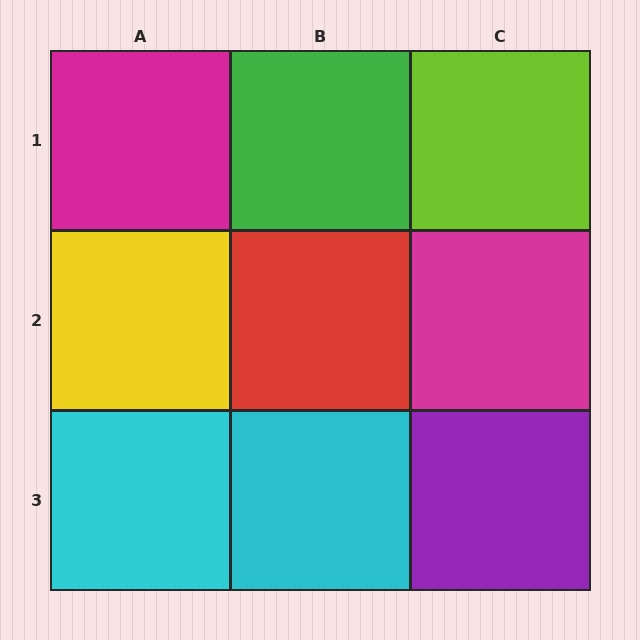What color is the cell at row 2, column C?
Magenta.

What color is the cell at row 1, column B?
Green.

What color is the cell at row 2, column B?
Red.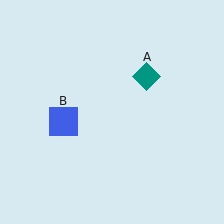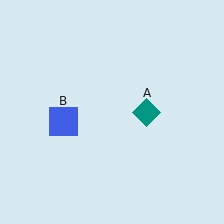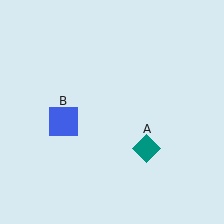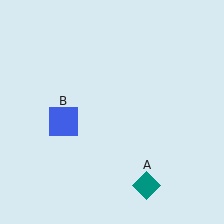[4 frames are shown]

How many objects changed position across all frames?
1 object changed position: teal diamond (object A).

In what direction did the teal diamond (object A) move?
The teal diamond (object A) moved down.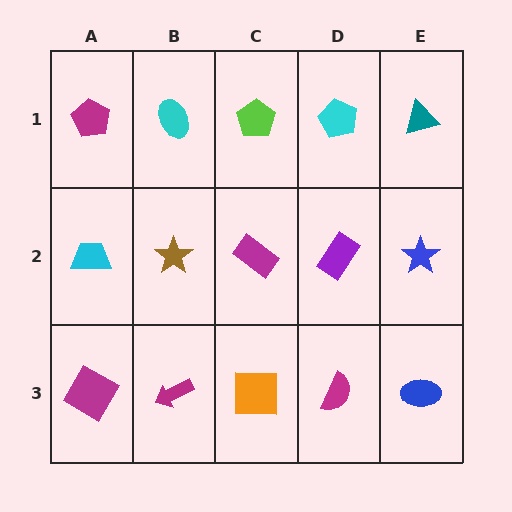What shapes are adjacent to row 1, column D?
A purple rectangle (row 2, column D), a lime pentagon (row 1, column C), a teal triangle (row 1, column E).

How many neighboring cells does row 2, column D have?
4.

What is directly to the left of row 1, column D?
A lime pentagon.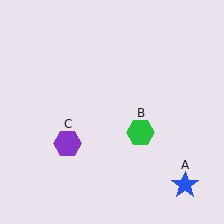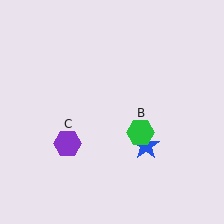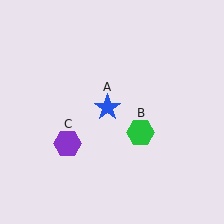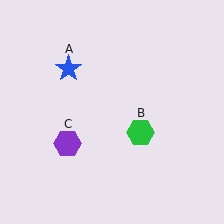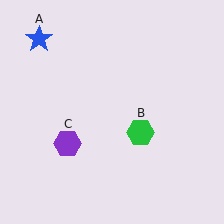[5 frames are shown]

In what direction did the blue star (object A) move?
The blue star (object A) moved up and to the left.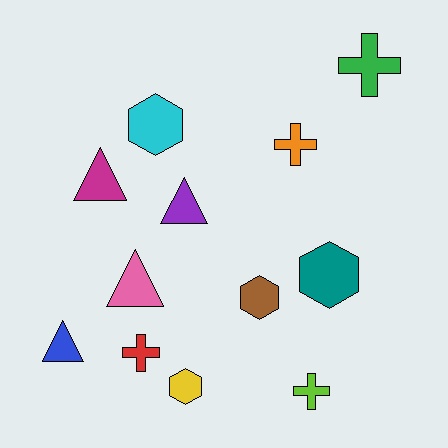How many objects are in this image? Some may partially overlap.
There are 12 objects.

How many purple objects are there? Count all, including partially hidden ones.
There is 1 purple object.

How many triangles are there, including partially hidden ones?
There are 4 triangles.